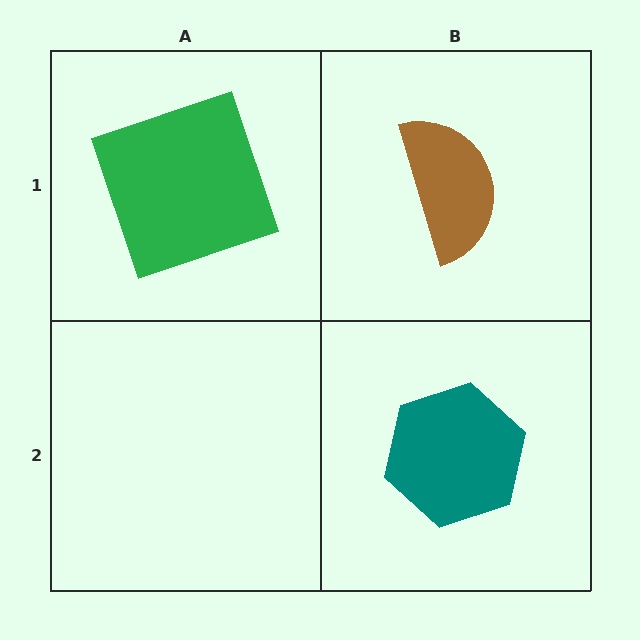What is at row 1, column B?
A brown semicircle.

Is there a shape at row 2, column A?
No, that cell is empty.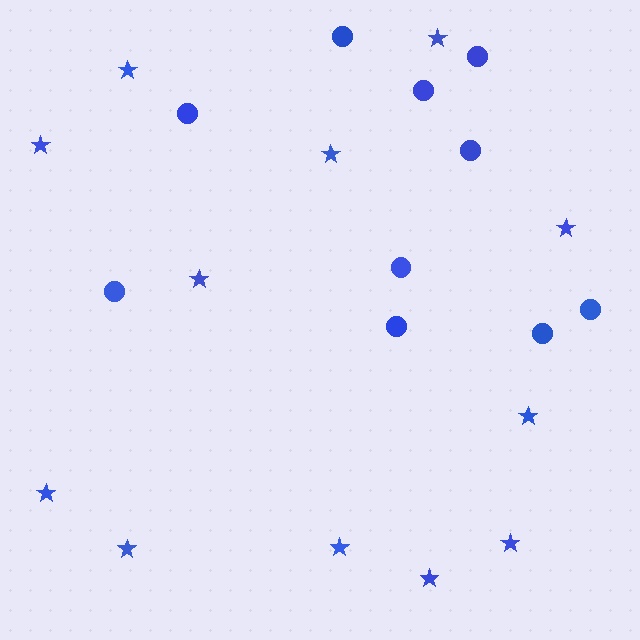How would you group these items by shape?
There are 2 groups: one group of circles (10) and one group of stars (12).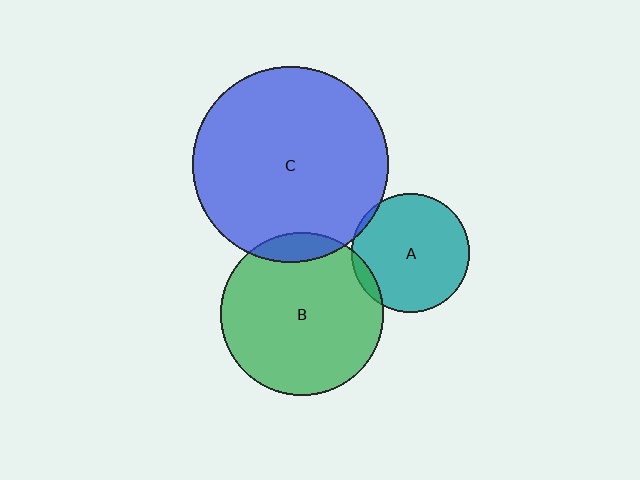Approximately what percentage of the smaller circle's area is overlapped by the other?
Approximately 10%.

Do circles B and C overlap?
Yes.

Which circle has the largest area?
Circle C (blue).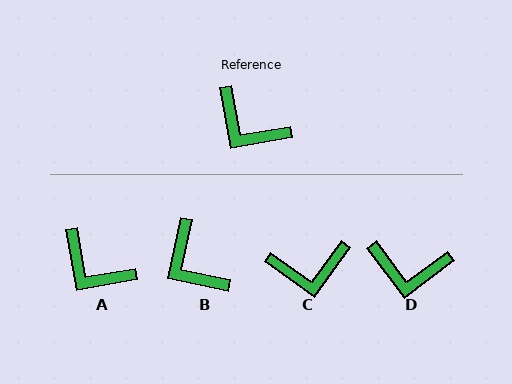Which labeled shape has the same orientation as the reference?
A.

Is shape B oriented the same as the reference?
No, it is off by about 22 degrees.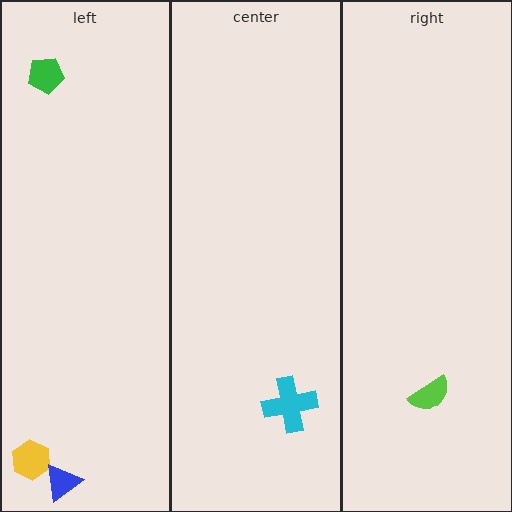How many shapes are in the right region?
1.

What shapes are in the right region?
The lime semicircle.